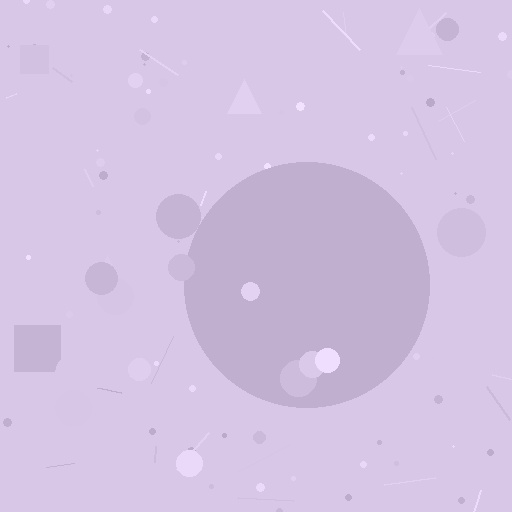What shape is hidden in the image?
A circle is hidden in the image.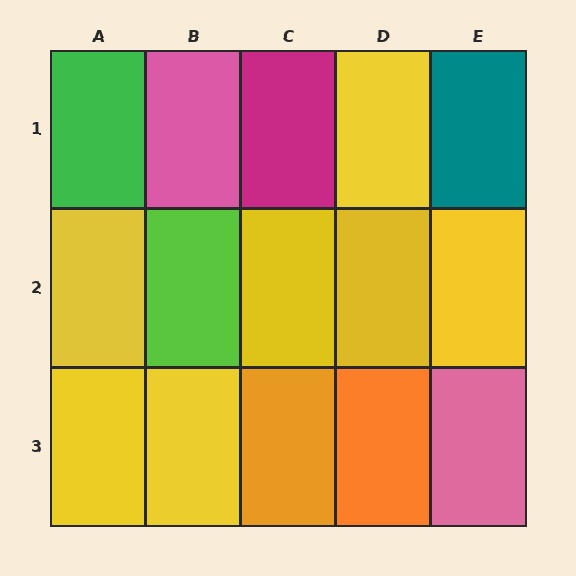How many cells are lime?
1 cell is lime.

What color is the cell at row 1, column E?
Teal.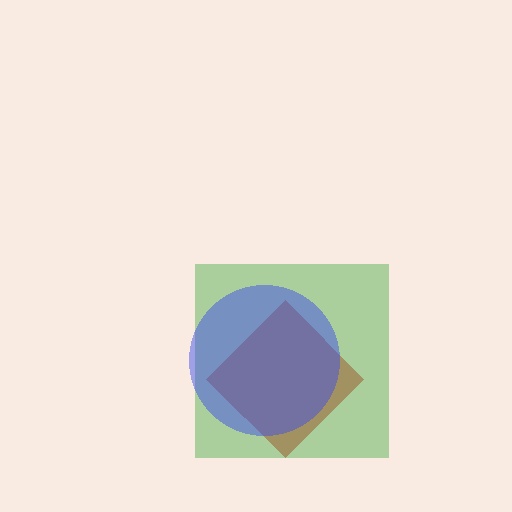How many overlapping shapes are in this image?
There are 3 overlapping shapes in the image.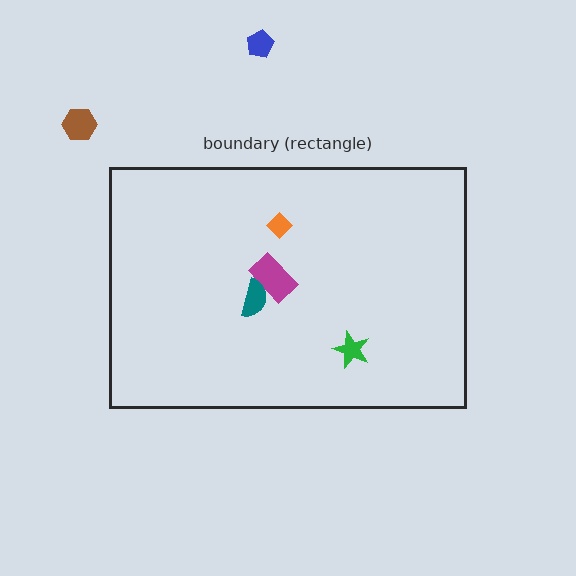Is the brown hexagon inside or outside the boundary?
Outside.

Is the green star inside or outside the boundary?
Inside.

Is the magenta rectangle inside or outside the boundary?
Inside.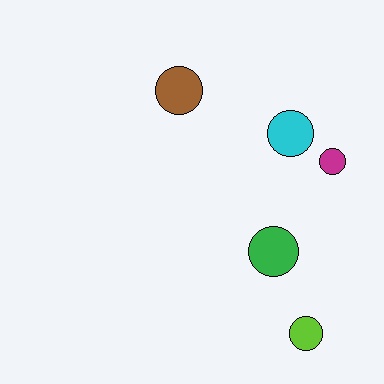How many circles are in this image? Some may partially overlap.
There are 5 circles.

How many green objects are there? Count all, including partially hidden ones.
There is 1 green object.